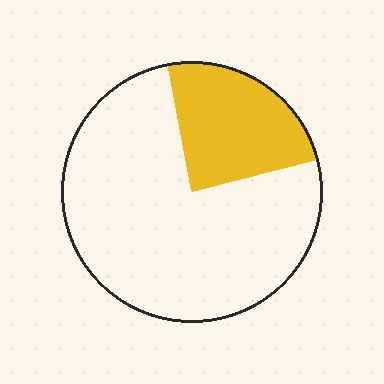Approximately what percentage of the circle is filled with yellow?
Approximately 25%.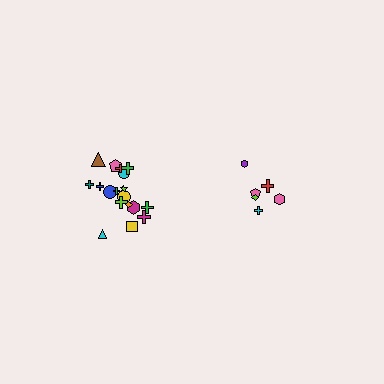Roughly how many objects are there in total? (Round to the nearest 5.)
Roughly 25 objects in total.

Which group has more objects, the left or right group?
The left group.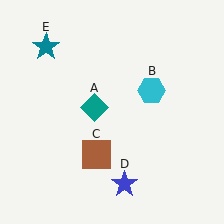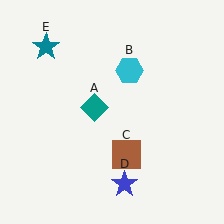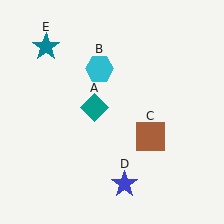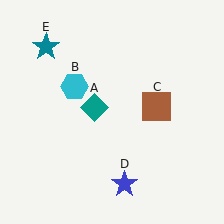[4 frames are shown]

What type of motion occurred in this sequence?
The cyan hexagon (object B), brown square (object C) rotated counterclockwise around the center of the scene.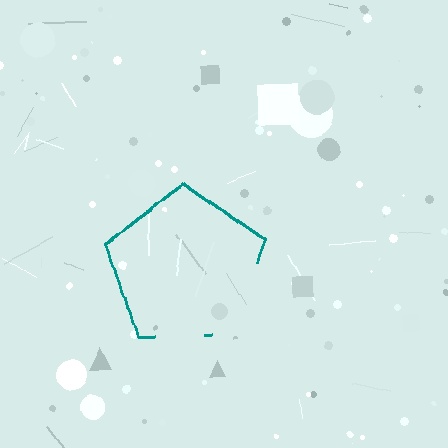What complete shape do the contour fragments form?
The contour fragments form a pentagon.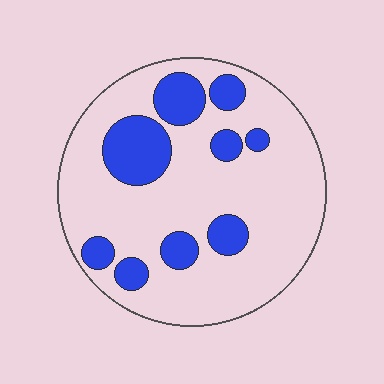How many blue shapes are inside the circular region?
9.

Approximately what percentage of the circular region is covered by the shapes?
Approximately 25%.